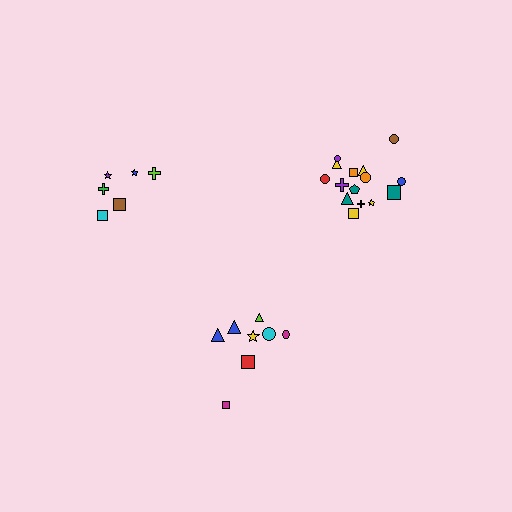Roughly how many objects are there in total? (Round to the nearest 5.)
Roughly 30 objects in total.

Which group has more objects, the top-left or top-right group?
The top-right group.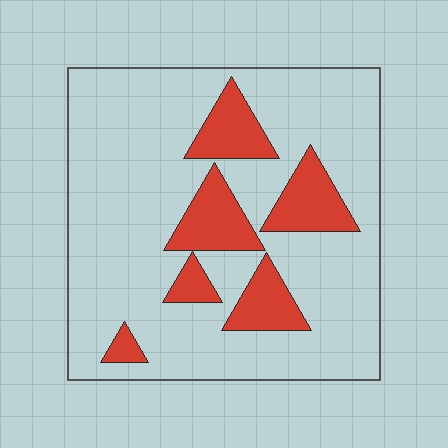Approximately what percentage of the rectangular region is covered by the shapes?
Approximately 20%.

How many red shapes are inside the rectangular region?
6.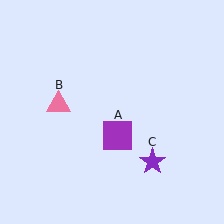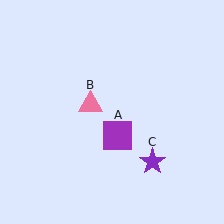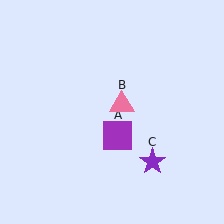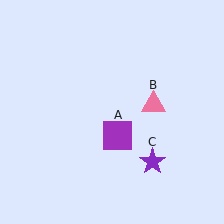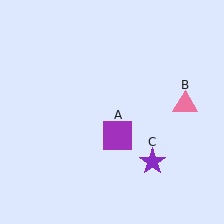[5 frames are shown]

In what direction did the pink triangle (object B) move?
The pink triangle (object B) moved right.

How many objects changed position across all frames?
1 object changed position: pink triangle (object B).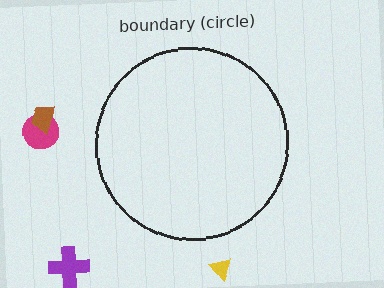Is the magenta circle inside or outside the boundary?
Outside.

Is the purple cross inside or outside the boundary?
Outside.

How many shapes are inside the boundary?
0 inside, 4 outside.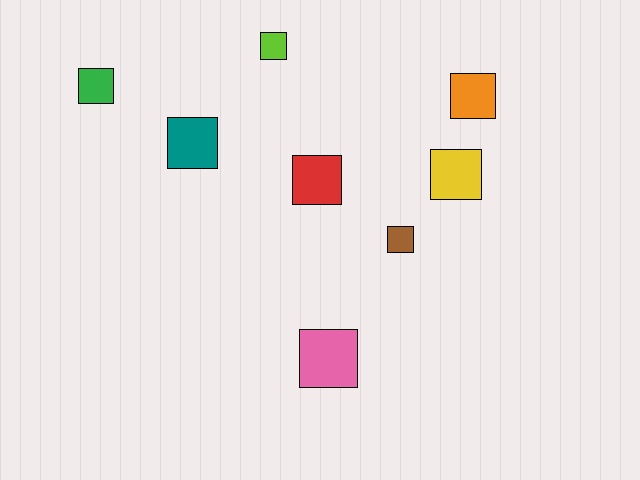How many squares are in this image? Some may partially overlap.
There are 8 squares.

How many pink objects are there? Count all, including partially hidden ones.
There is 1 pink object.